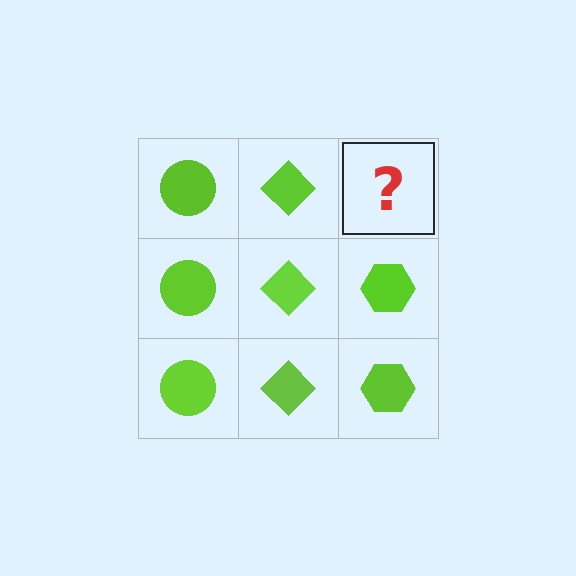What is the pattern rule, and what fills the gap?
The rule is that each column has a consistent shape. The gap should be filled with a lime hexagon.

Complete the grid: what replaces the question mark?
The question mark should be replaced with a lime hexagon.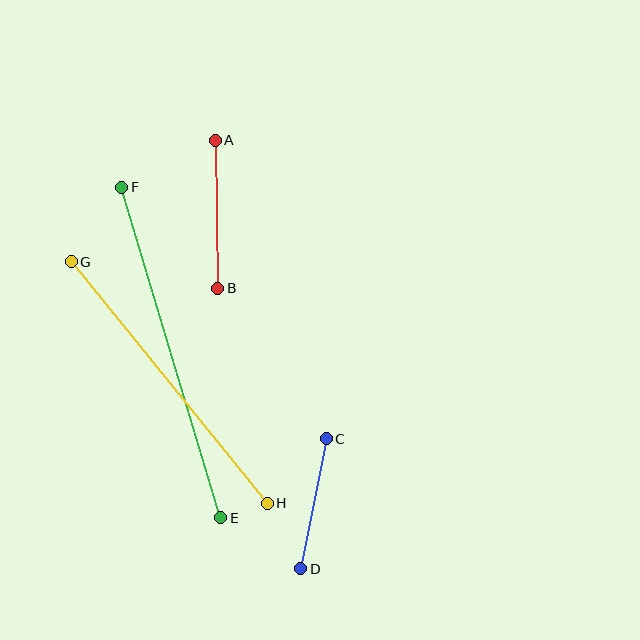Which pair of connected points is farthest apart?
Points E and F are farthest apart.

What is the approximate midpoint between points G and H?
The midpoint is at approximately (169, 382) pixels.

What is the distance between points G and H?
The distance is approximately 311 pixels.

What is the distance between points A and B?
The distance is approximately 148 pixels.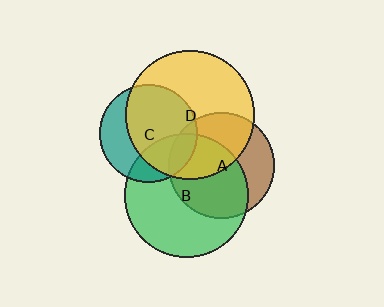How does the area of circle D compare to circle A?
Approximately 1.5 times.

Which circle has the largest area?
Circle D (yellow).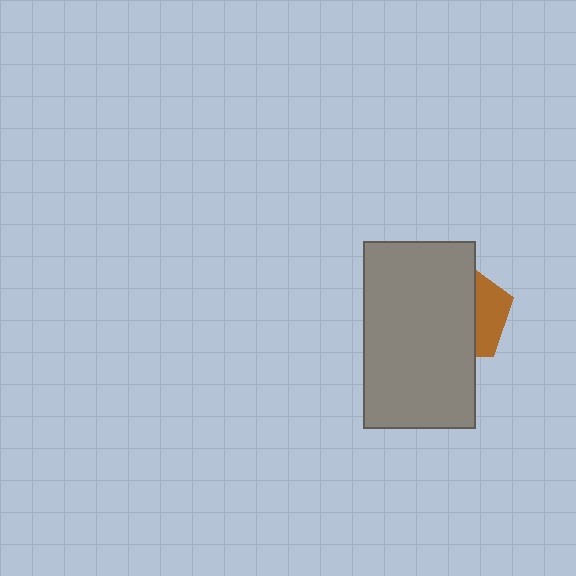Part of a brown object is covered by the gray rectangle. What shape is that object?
It is a pentagon.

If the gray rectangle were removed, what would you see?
You would see the complete brown pentagon.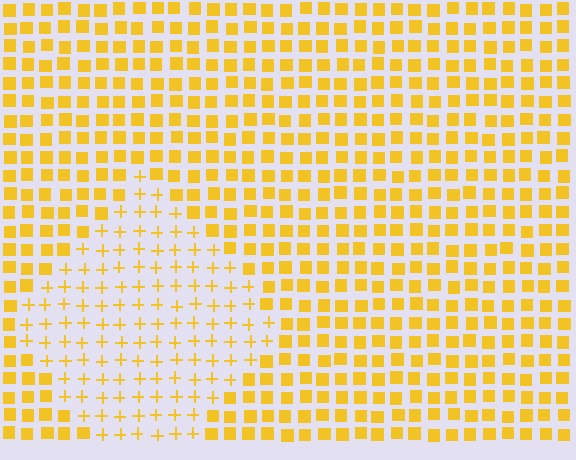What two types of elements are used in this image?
The image uses plus signs inside the diamond region and squares outside it.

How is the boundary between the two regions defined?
The boundary is defined by a change in element shape: plus signs inside vs. squares outside. All elements share the same color and spacing.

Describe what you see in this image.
The image is filled with small yellow elements arranged in a uniform grid. A diamond-shaped region contains plus signs, while the surrounding area contains squares. The boundary is defined purely by the change in element shape.